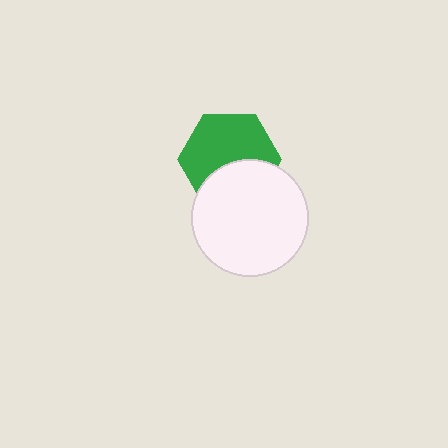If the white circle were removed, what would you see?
You would see the complete green hexagon.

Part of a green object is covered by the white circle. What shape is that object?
It is a hexagon.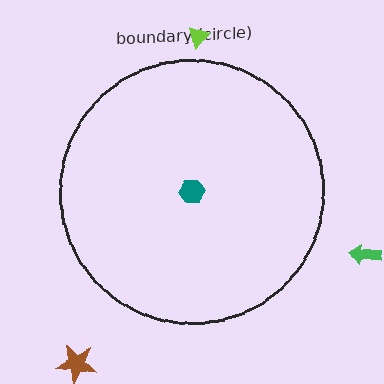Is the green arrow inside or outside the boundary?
Outside.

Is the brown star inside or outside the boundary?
Outside.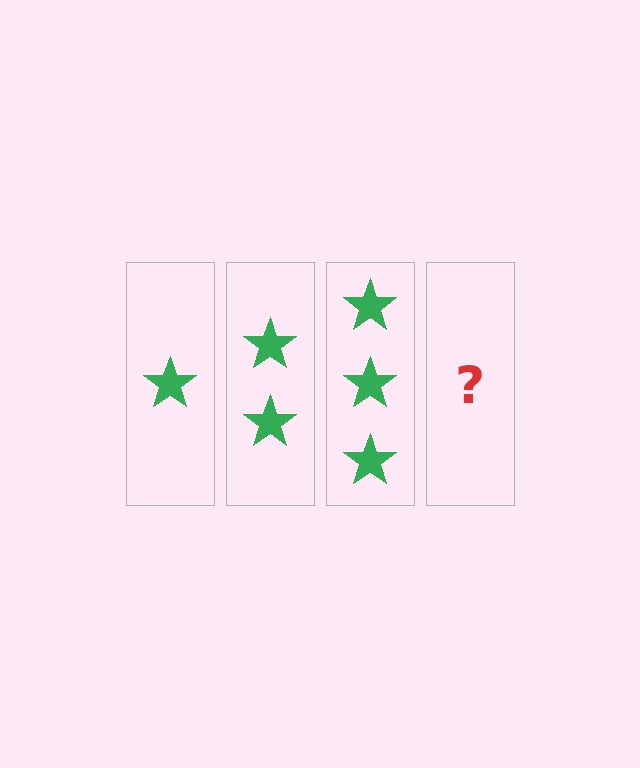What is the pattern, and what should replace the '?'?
The pattern is that each step adds one more star. The '?' should be 4 stars.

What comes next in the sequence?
The next element should be 4 stars.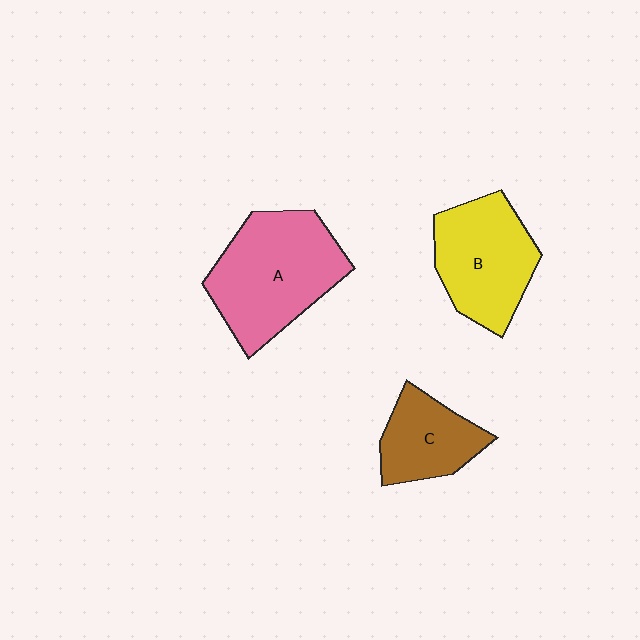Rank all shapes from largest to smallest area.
From largest to smallest: A (pink), B (yellow), C (brown).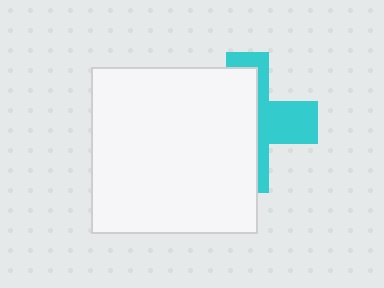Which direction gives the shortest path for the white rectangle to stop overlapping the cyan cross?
Moving left gives the shortest separation.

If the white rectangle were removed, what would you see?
You would see the complete cyan cross.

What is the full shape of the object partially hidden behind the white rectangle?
The partially hidden object is a cyan cross.